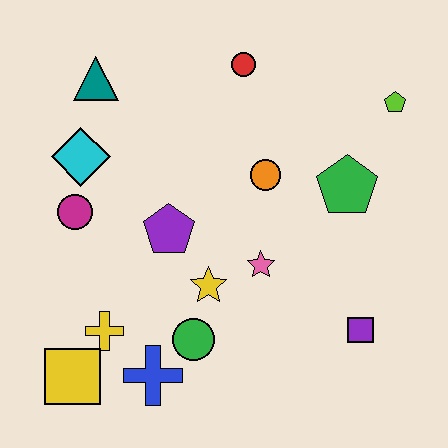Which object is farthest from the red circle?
The yellow square is farthest from the red circle.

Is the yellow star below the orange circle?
Yes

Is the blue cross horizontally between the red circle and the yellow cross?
Yes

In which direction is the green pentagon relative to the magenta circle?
The green pentagon is to the right of the magenta circle.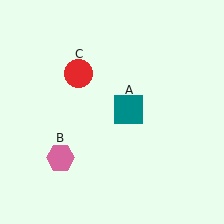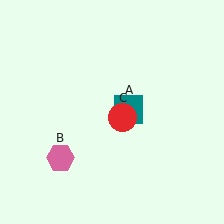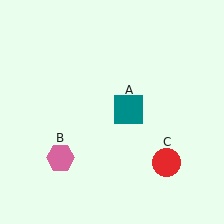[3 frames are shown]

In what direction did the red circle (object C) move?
The red circle (object C) moved down and to the right.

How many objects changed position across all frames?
1 object changed position: red circle (object C).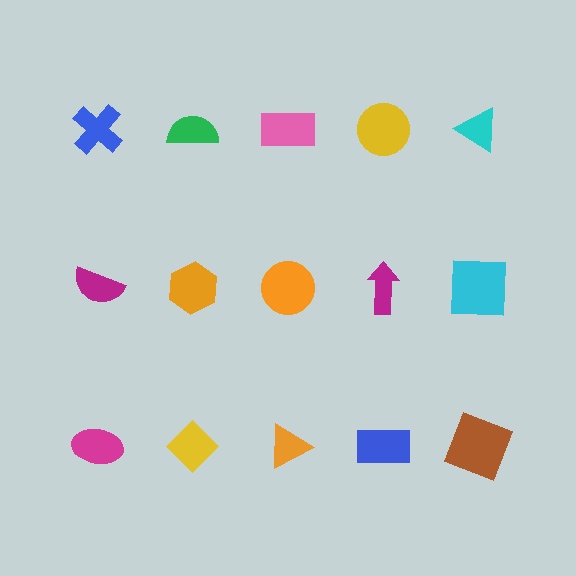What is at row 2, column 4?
A magenta arrow.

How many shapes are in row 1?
5 shapes.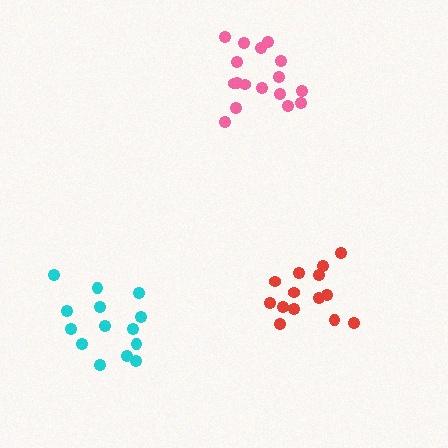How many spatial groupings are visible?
There are 3 spatial groupings.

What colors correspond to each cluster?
The clusters are colored: pink, cyan, red.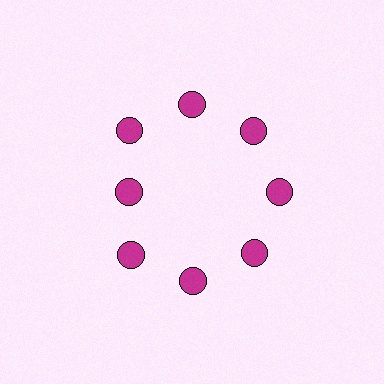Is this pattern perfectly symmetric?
No. The 8 magenta circles are arranged in a ring, but one element near the 9 o'clock position is pulled inward toward the center, breaking the 8-fold rotational symmetry.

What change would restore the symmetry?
The symmetry would be restored by moving it outward, back onto the ring so that all 8 circles sit at equal angles and equal distance from the center.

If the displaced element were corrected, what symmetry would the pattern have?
It would have 8-fold rotational symmetry — the pattern would map onto itself every 45 degrees.